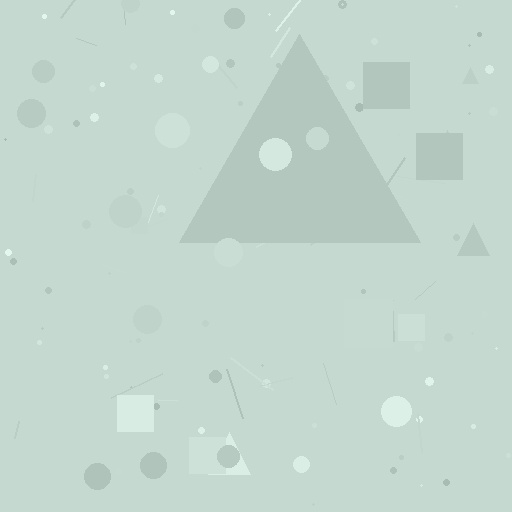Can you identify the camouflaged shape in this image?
The camouflaged shape is a triangle.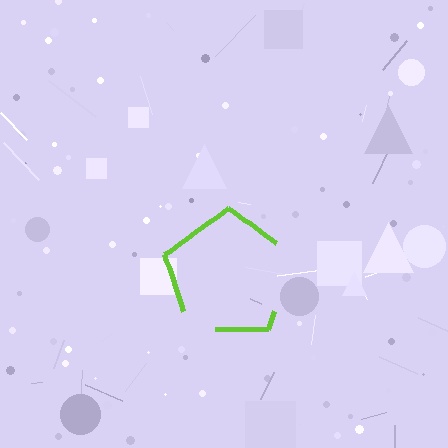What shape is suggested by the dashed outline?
The dashed outline suggests a pentagon.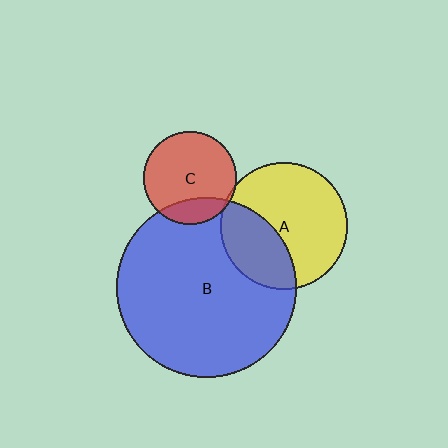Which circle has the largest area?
Circle B (blue).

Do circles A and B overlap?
Yes.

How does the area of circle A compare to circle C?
Approximately 1.8 times.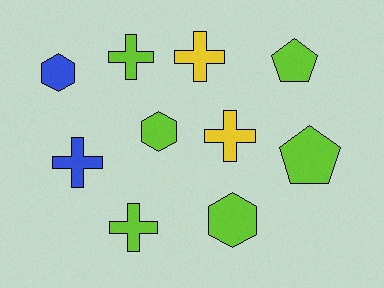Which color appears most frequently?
Lime, with 6 objects.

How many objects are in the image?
There are 10 objects.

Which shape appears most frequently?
Cross, with 5 objects.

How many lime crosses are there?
There are 2 lime crosses.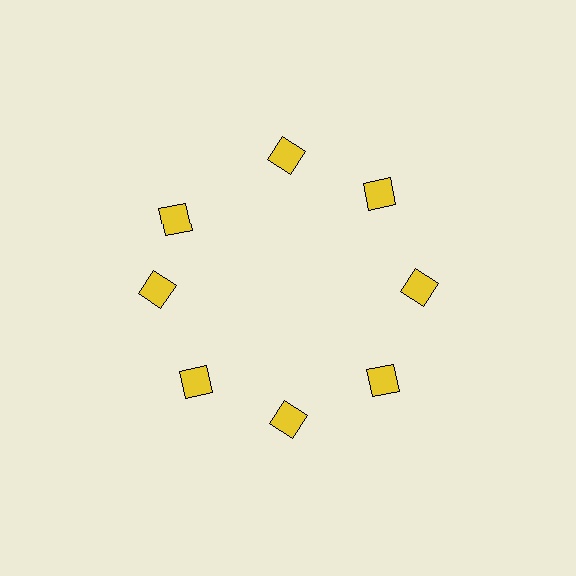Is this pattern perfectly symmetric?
No. The 8 yellow squares are arranged in a ring, but one element near the 10 o'clock position is rotated out of alignment along the ring, breaking the 8-fold rotational symmetry.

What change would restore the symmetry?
The symmetry would be restored by rotating it back into even spacing with its neighbors so that all 8 squares sit at equal angles and equal distance from the center.